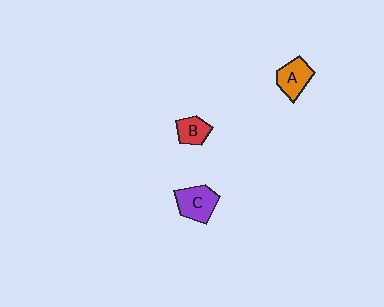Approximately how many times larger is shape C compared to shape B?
Approximately 1.6 times.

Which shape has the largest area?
Shape C (purple).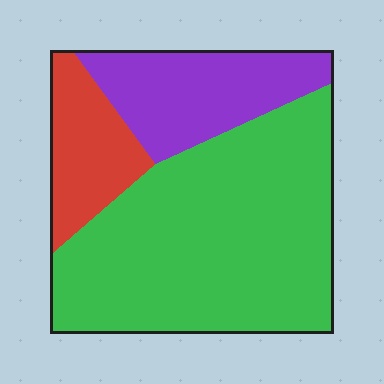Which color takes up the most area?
Green, at roughly 65%.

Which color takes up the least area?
Red, at roughly 15%.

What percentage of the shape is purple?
Purple covers about 20% of the shape.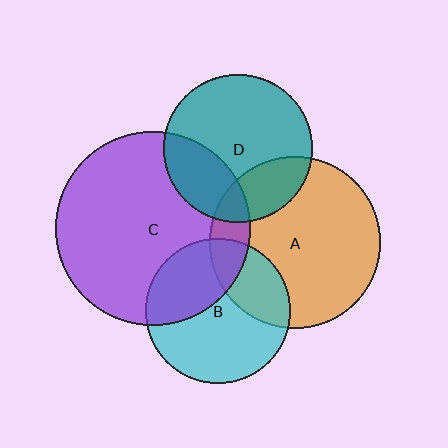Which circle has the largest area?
Circle C (purple).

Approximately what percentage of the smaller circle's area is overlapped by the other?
Approximately 30%.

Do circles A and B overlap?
Yes.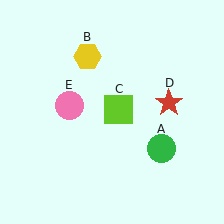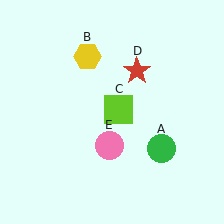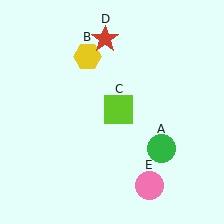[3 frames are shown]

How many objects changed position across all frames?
2 objects changed position: red star (object D), pink circle (object E).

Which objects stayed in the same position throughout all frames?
Green circle (object A) and yellow hexagon (object B) and lime square (object C) remained stationary.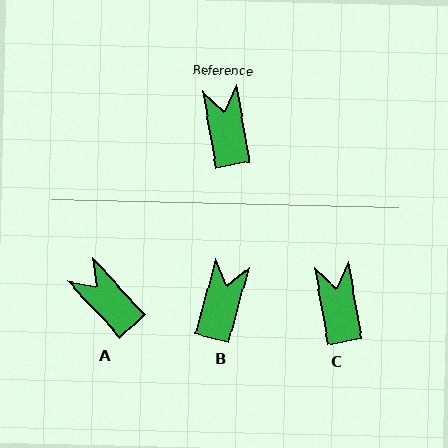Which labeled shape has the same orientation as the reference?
C.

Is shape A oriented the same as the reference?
No, it is off by about 33 degrees.